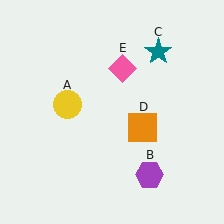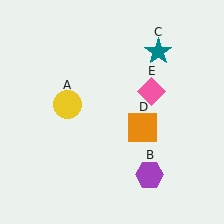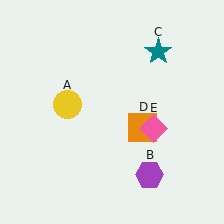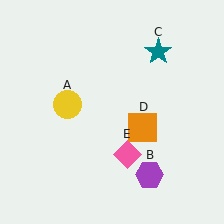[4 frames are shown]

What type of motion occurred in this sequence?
The pink diamond (object E) rotated clockwise around the center of the scene.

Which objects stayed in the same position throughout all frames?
Yellow circle (object A) and purple hexagon (object B) and teal star (object C) and orange square (object D) remained stationary.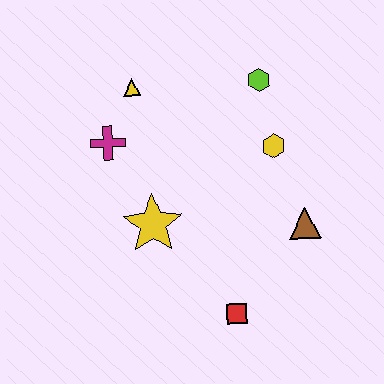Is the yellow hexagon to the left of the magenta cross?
No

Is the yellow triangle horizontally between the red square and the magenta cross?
Yes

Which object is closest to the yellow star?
The magenta cross is closest to the yellow star.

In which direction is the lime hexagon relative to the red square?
The lime hexagon is above the red square.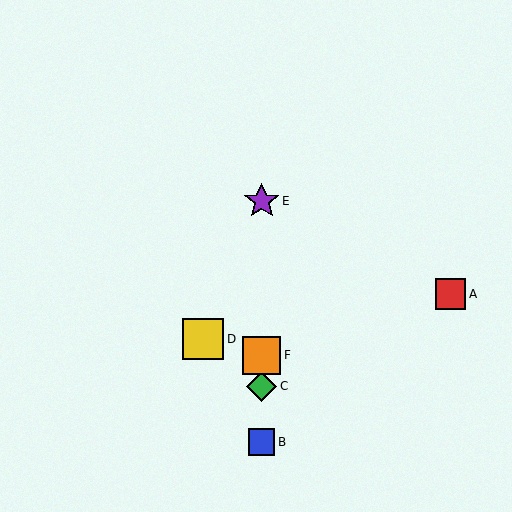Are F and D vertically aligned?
No, F is at x≈262 and D is at x≈203.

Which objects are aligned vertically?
Objects B, C, E, F are aligned vertically.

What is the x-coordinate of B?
Object B is at x≈262.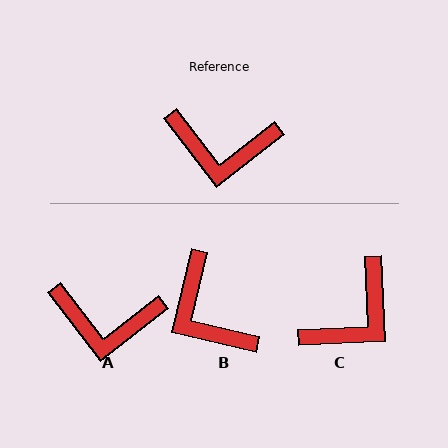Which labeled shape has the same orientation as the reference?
A.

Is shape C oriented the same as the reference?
No, it is off by about 55 degrees.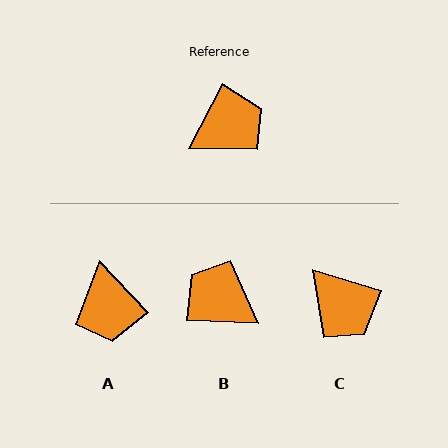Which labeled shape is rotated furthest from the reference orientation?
B, about 115 degrees away.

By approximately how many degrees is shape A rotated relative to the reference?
Approximately 109 degrees clockwise.